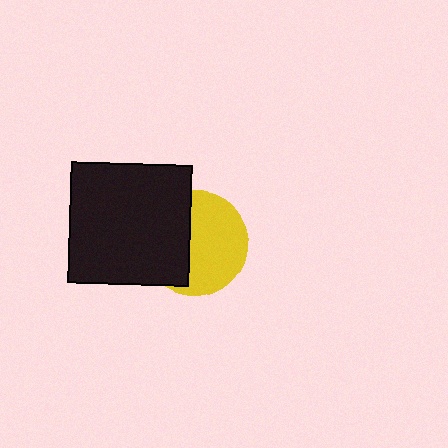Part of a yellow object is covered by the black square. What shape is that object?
It is a circle.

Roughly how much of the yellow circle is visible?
About half of it is visible (roughly 57%).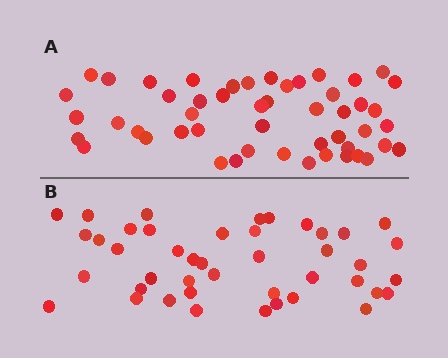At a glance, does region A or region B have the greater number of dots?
Region A (the top region) has more dots.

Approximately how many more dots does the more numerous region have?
Region A has roughly 8 or so more dots than region B.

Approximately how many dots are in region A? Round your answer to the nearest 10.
About 50 dots.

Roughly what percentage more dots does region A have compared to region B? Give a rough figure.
About 15% more.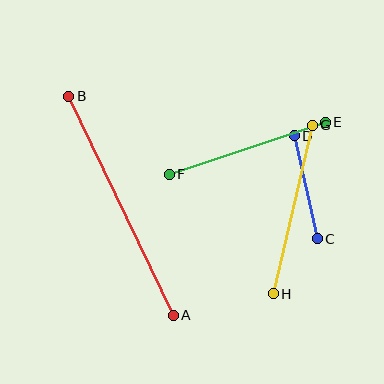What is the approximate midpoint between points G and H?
The midpoint is at approximately (293, 210) pixels.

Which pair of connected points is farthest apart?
Points A and B are farthest apart.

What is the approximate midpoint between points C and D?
The midpoint is at approximately (306, 187) pixels.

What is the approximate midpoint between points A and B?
The midpoint is at approximately (121, 206) pixels.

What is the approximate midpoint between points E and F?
The midpoint is at approximately (247, 148) pixels.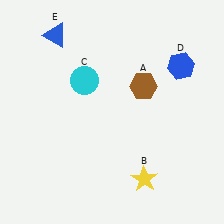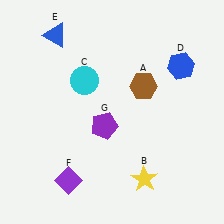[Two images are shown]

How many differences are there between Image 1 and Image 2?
There are 2 differences between the two images.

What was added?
A purple diamond (F), a purple pentagon (G) were added in Image 2.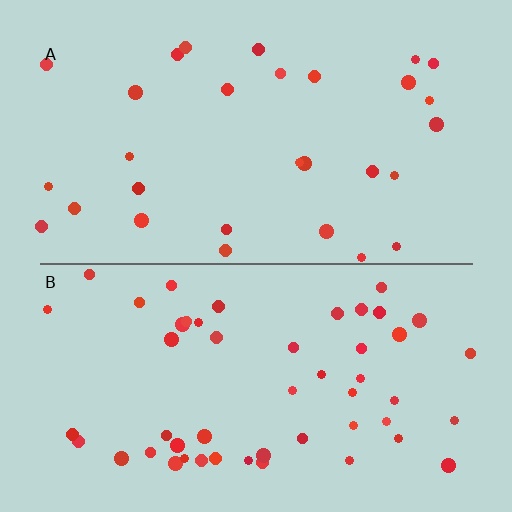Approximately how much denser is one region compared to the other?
Approximately 1.7× — region B over region A.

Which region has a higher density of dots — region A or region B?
B (the bottom).